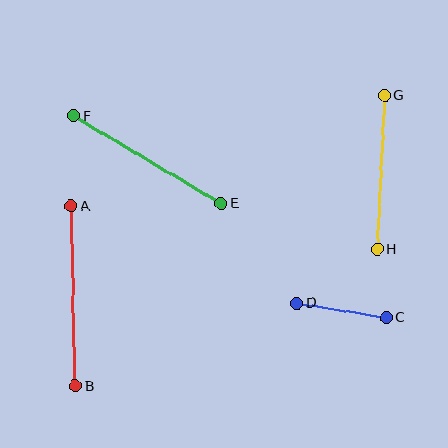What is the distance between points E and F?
The distance is approximately 172 pixels.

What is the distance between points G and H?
The distance is approximately 154 pixels.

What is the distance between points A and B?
The distance is approximately 180 pixels.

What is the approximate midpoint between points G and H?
The midpoint is at approximately (381, 172) pixels.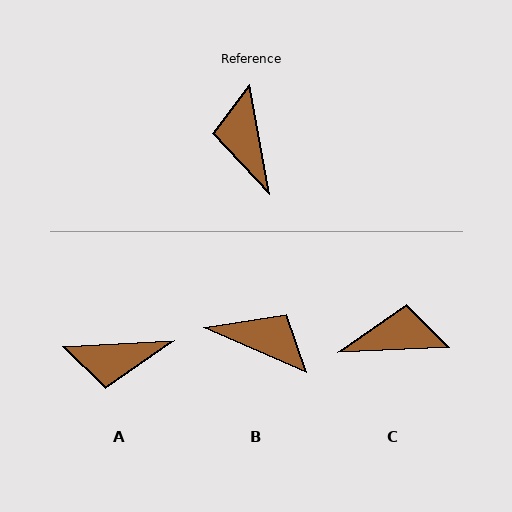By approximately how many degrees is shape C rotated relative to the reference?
Approximately 98 degrees clockwise.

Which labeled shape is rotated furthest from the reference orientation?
B, about 124 degrees away.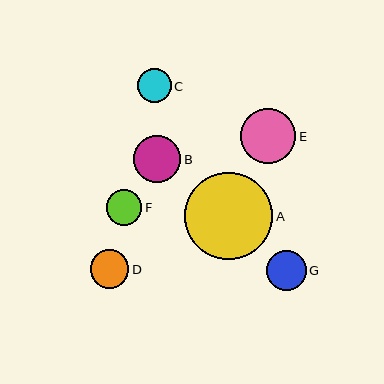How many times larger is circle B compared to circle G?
Circle B is approximately 1.2 times the size of circle G.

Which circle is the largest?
Circle A is the largest with a size of approximately 88 pixels.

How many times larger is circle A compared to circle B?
Circle A is approximately 1.9 times the size of circle B.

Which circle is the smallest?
Circle C is the smallest with a size of approximately 34 pixels.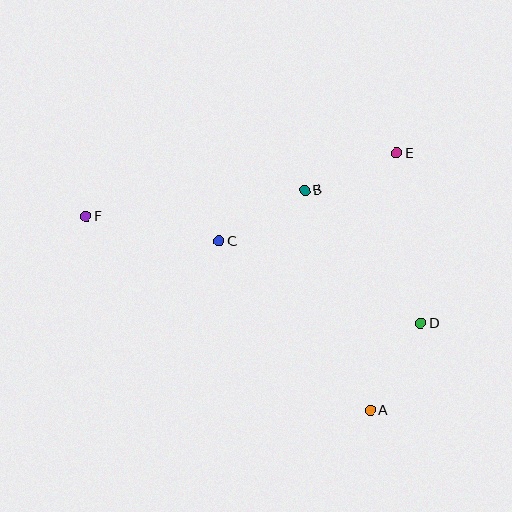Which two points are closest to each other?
Points B and E are closest to each other.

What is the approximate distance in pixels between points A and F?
The distance between A and F is approximately 345 pixels.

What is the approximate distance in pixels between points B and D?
The distance between B and D is approximately 176 pixels.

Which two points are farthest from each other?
Points D and F are farthest from each other.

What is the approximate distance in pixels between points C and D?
The distance between C and D is approximately 218 pixels.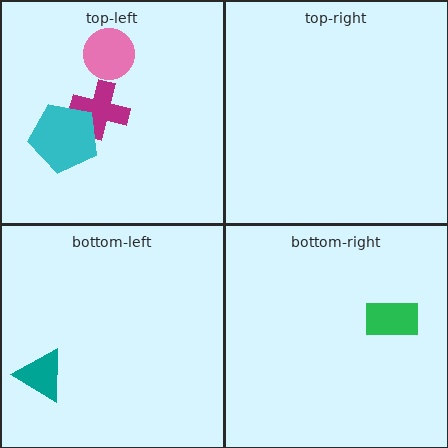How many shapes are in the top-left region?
3.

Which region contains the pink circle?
The top-left region.